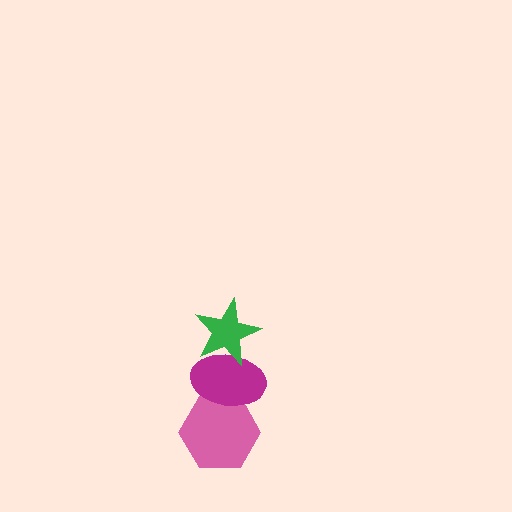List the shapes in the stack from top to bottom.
From top to bottom: the green star, the magenta ellipse, the pink hexagon.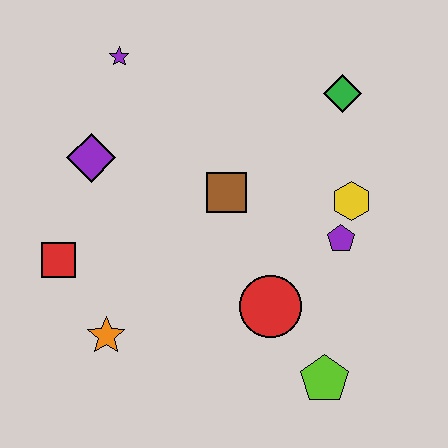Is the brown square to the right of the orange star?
Yes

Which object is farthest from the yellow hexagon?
The red square is farthest from the yellow hexagon.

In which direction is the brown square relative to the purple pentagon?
The brown square is to the left of the purple pentagon.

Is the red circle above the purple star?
No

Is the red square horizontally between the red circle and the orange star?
No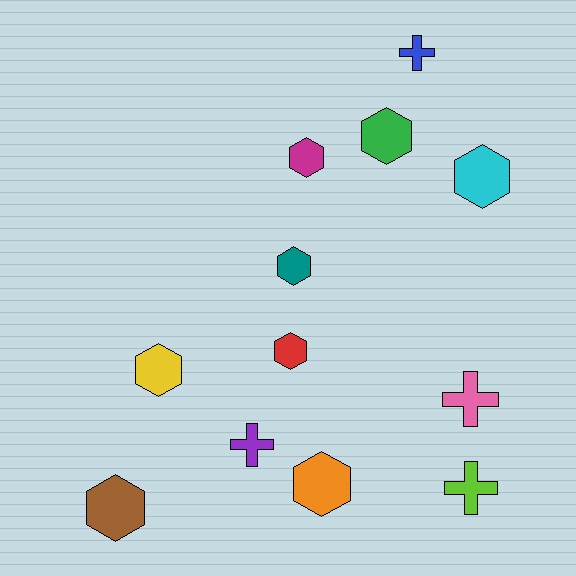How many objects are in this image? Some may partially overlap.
There are 12 objects.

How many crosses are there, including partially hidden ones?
There are 4 crosses.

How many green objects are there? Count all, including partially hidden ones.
There is 1 green object.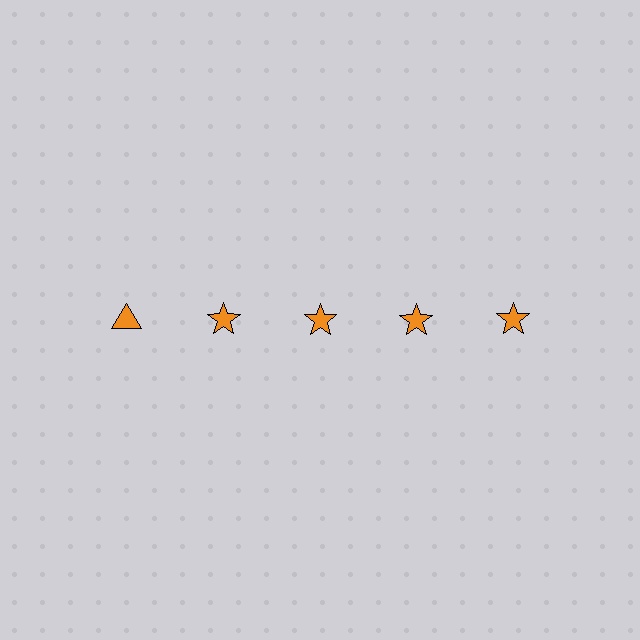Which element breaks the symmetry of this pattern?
The orange triangle in the top row, leftmost column breaks the symmetry. All other shapes are orange stars.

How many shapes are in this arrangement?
There are 5 shapes arranged in a grid pattern.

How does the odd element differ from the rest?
It has a different shape: triangle instead of star.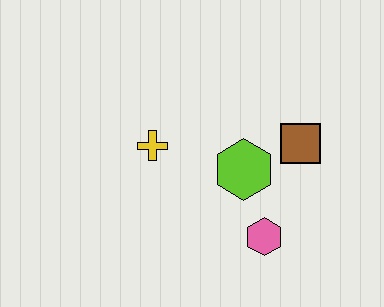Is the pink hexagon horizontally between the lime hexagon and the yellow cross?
No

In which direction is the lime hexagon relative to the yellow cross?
The lime hexagon is to the right of the yellow cross.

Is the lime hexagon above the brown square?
No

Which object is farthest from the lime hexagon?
The yellow cross is farthest from the lime hexagon.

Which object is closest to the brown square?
The lime hexagon is closest to the brown square.